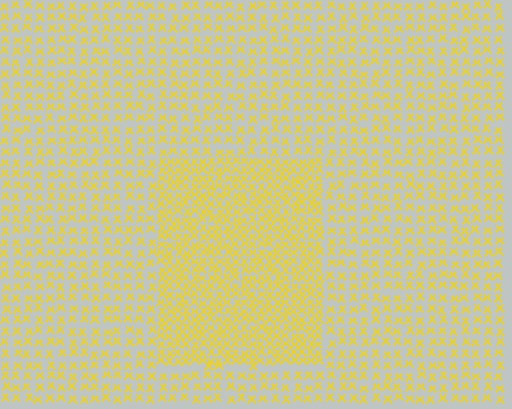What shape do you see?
I see a rectangle.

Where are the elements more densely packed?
The elements are more densely packed inside the rectangle boundary.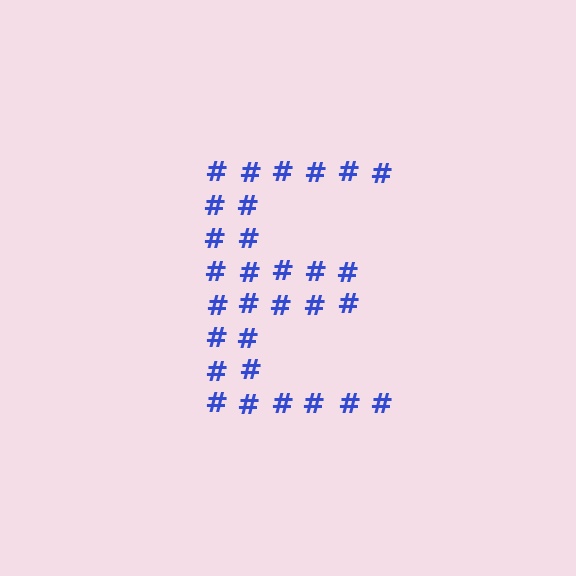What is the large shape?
The large shape is the letter E.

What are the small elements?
The small elements are hash symbols.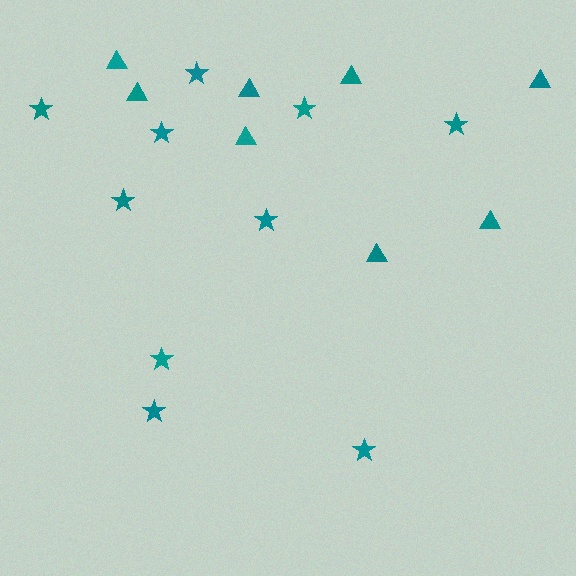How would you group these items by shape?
There are 2 groups: one group of triangles (8) and one group of stars (10).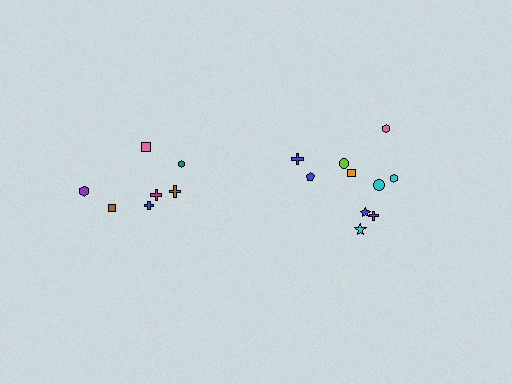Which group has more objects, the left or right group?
The right group.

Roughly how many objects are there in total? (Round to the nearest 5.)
Roughly 15 objects in total.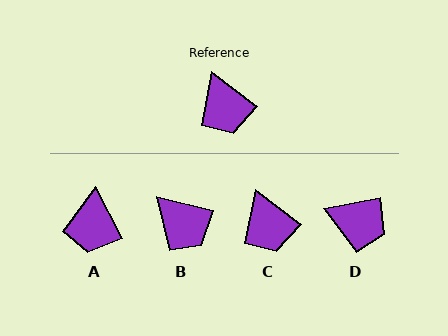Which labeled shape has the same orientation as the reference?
C.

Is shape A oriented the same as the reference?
No, it is off by about 26 degrees.